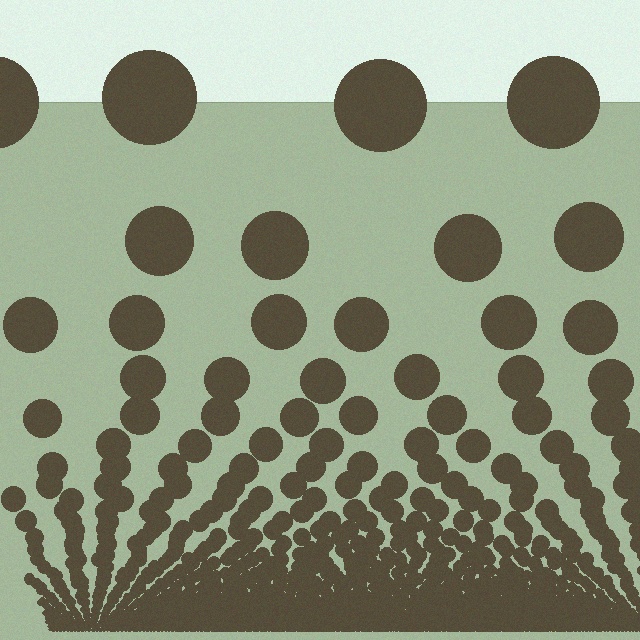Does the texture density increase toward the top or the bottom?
Density increases toward the bottom.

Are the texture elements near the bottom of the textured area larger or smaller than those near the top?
Smaller. The gradient is inverted — elements near the bottom are smaller and denser.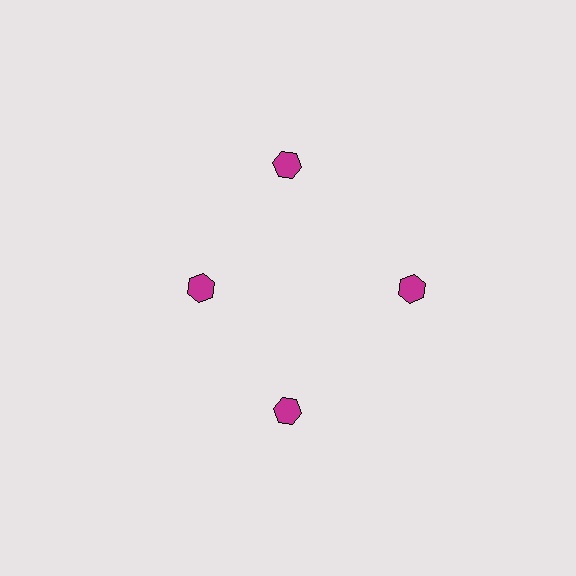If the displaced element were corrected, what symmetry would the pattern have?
It would have 4-fold rotational symmetry — the pattern would map onto itself every 90 degrees.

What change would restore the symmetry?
The symmetry would be restored by moving it outward, back onto the ring so that all 4 hexagons sit at equal angles and equal distance from the center.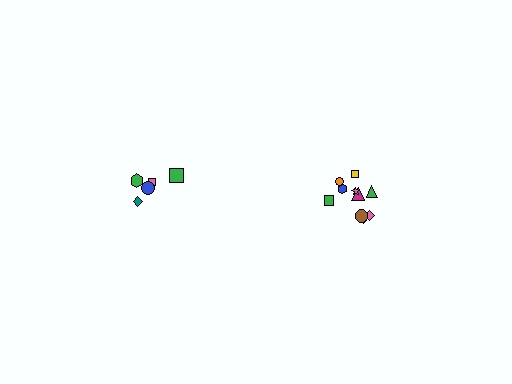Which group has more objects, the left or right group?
The right group.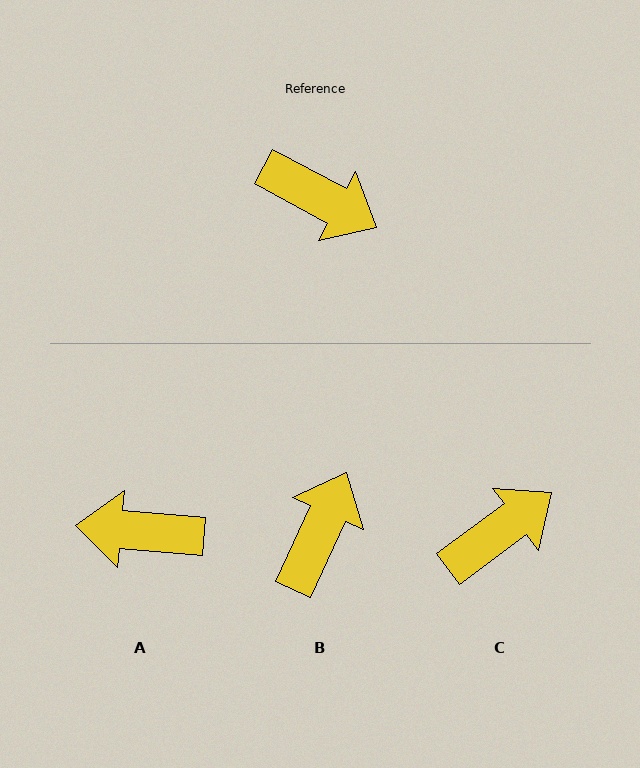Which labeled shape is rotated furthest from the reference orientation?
A, about 157 degrees away.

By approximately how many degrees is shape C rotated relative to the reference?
Approximately 64 degrees counter-clockwise.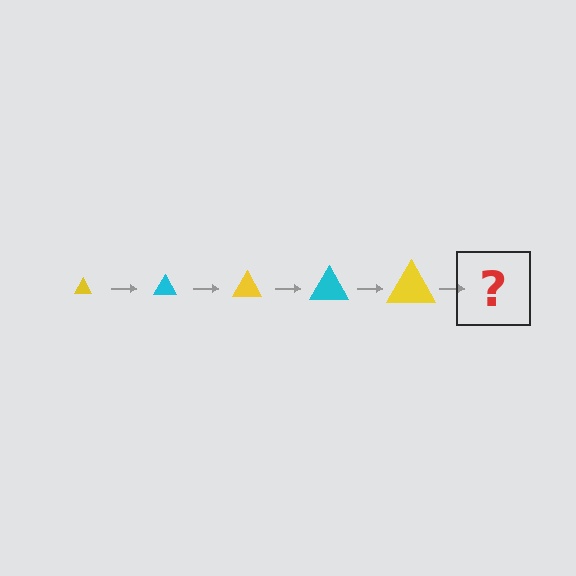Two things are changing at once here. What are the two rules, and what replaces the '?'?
The two rules are that the triangle grows larger each step and the color cycles through yellow and cyan. The '?' should be a cyan triangle, larger than the previous one.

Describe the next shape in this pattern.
It should be a cyan triangle, larger than the previous one.